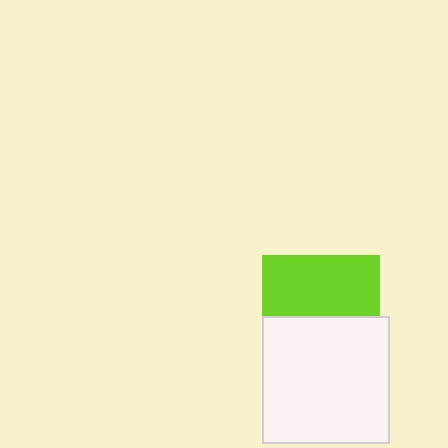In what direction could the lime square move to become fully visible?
The lime square could move up. That would shift it out from behind the white square entirely.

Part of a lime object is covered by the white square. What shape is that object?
It is a square.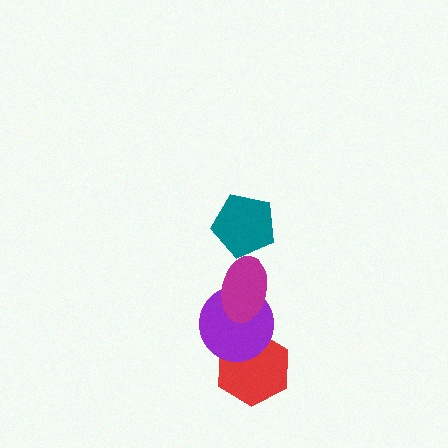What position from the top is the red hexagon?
The red hexagon is 4th from the top.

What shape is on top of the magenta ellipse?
The teal pentagon is on top of the magenta ellipse.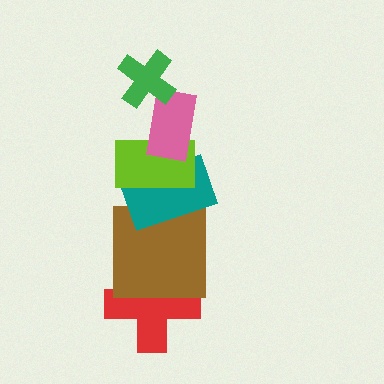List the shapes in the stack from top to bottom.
From top to bottom: the green cross, the pink rectangle, the lime rectangle, the teal rectangle, the brown square, the red cross.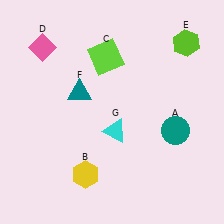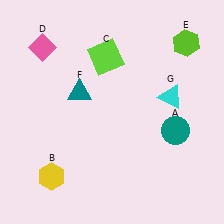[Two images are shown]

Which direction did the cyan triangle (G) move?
The cyan triangle (G) moved right.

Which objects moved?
The objects that moved are: the yellow hexagon (B), the cyan triangle (G).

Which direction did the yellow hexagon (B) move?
The yellow hexagon (B) moved left.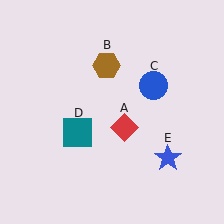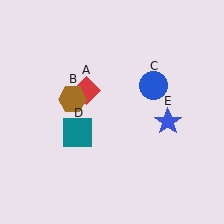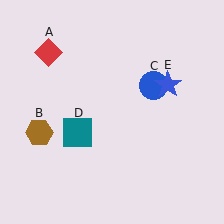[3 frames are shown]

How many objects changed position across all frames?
3 objects changed position: red diamond (object A), brown hexagon (object B), blue star (object E).